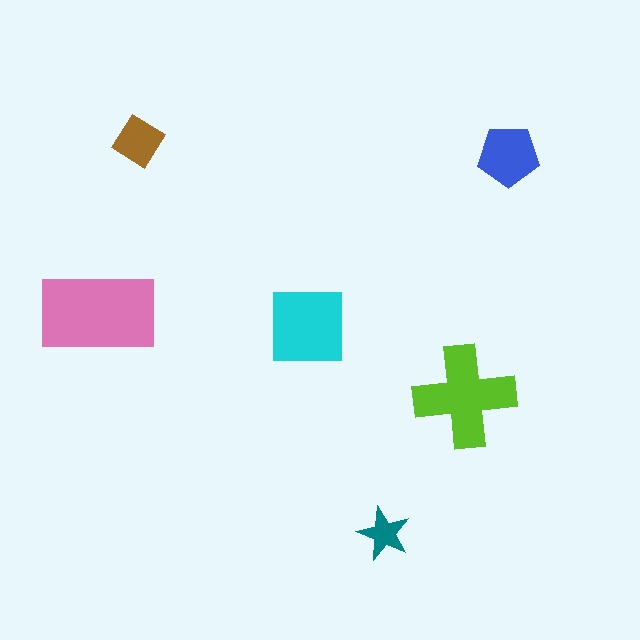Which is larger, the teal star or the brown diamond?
The brown diamond.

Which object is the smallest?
The teal star.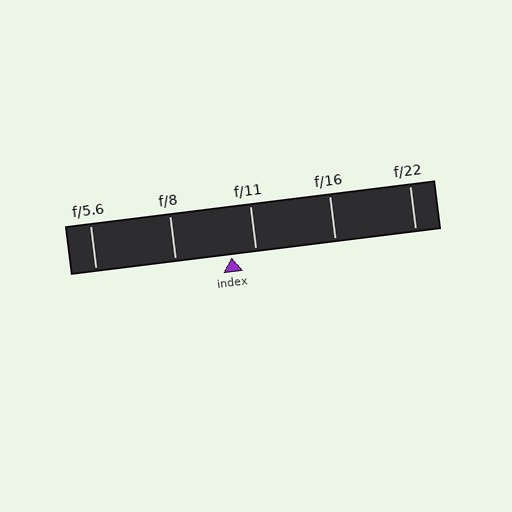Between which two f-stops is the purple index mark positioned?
The index mark is between f/8 and f/11.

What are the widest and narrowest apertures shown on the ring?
The widest aperture shown is f/5.6 and the narrowest is f/22.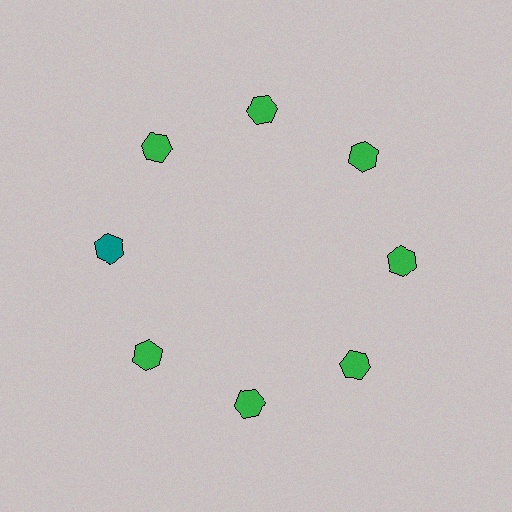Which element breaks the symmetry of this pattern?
The teal hexagon at roughly the 9 o'clock position breaks the symmetry. All other shapes are green hexagons.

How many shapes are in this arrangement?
There are 8 shapes arranged in a ring pattern.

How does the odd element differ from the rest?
It has a different color: teal instead of green.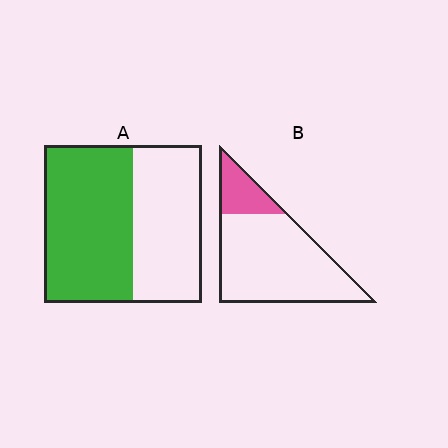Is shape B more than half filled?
No.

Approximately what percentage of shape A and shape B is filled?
A is approximately 55% and B is approximately 20%.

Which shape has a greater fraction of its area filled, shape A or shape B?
Shape A.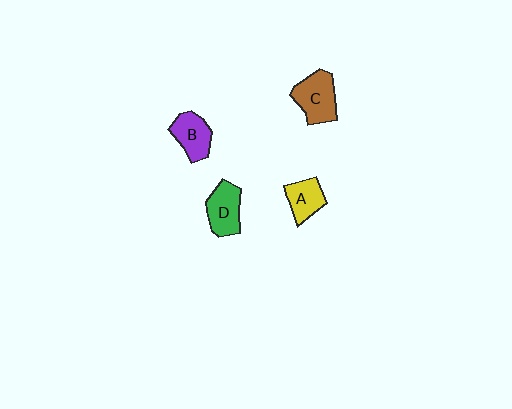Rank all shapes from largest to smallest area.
From largest to smallest: C (brown), D (green), B (purple), A (yellow).